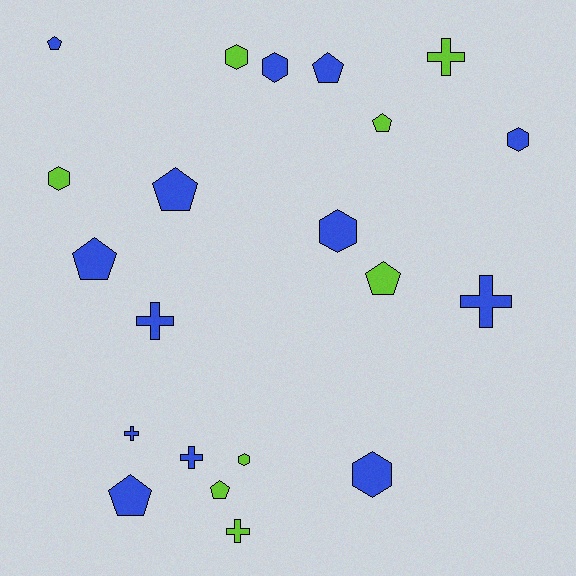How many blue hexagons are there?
There are 4 blue hexagons.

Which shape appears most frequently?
Pentagon, with 8 objects.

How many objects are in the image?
There are 21 objects.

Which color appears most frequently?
Blue, with 13 objects.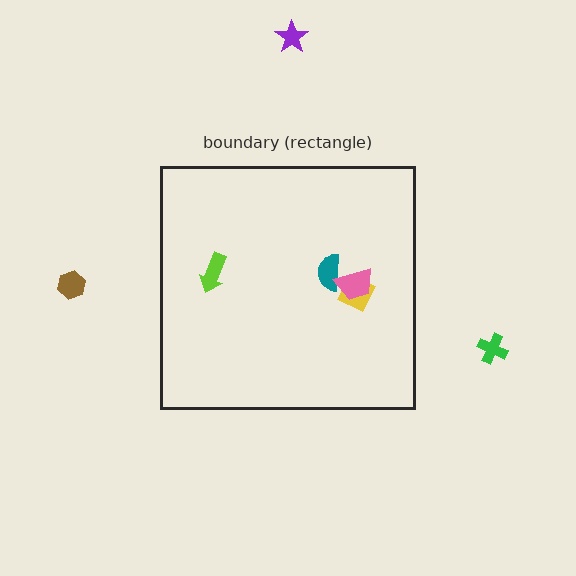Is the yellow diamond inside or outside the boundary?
Inside.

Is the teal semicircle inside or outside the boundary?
Inside.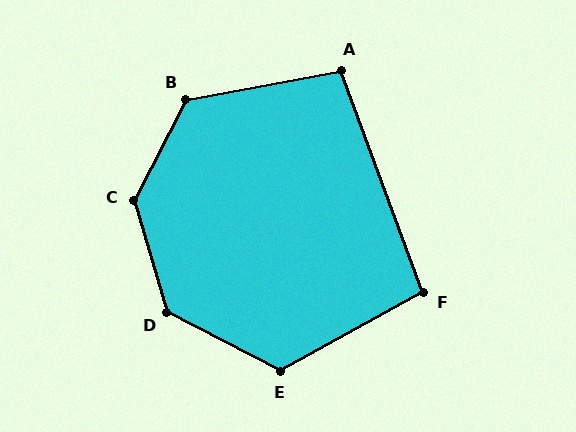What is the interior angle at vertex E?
Approximately 124 degrees (obtuse).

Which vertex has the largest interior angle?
C, at approximately 136 degrees.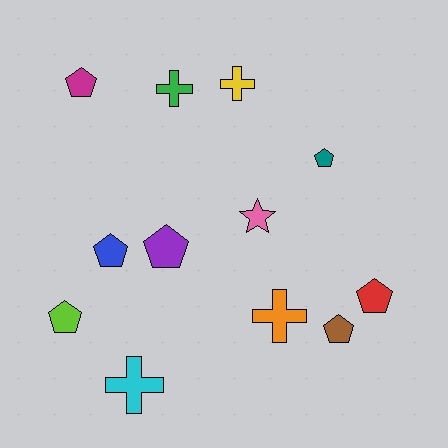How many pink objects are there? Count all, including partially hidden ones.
There is 1 pink object.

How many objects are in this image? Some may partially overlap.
There are 12 objects.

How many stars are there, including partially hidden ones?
There is 1 star.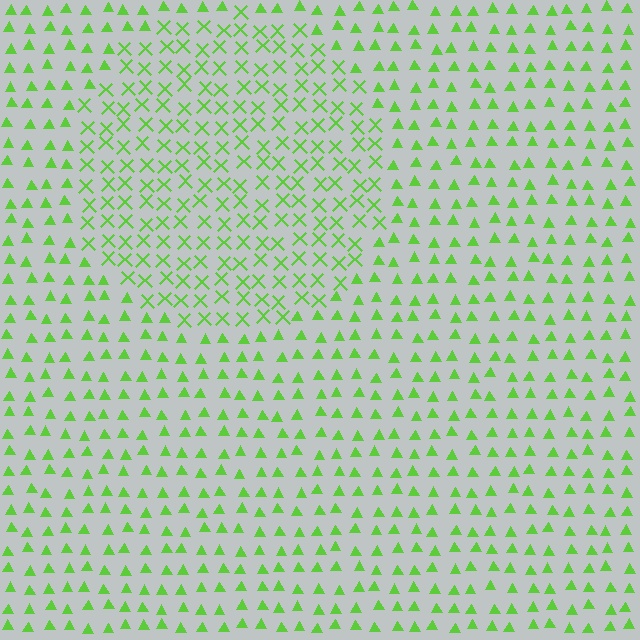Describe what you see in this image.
The image is filled with small lime elements arranged in a uniform grid. A circle-shaped region contains X marks, while the surrounding area contains triangles. The boundary is defined purely by the change in element shape.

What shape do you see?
I see a circle.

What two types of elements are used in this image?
The image uses X marks inside the circle region and triangles outside it.